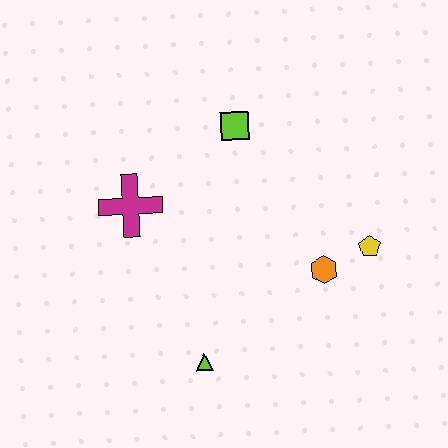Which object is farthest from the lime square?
The lime triangle is farthest from the lime square.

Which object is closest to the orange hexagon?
The yellow pentagon is closest to the orange hexagon.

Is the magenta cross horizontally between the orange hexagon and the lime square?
No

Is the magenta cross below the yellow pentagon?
No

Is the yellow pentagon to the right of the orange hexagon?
Yes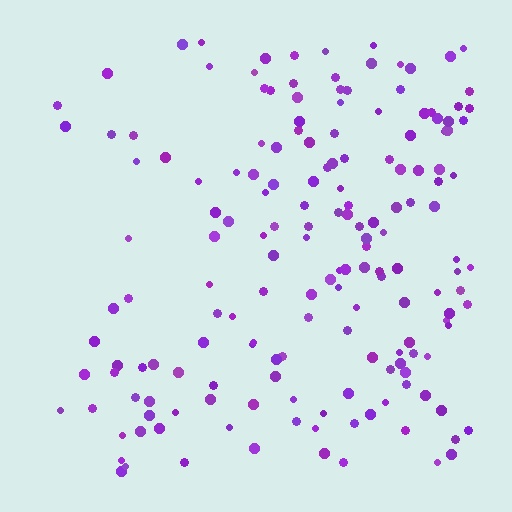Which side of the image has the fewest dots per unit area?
The left.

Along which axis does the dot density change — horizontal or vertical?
Horizontal.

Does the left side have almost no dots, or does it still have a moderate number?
Still a moderate number, just noticeably fewer than the right.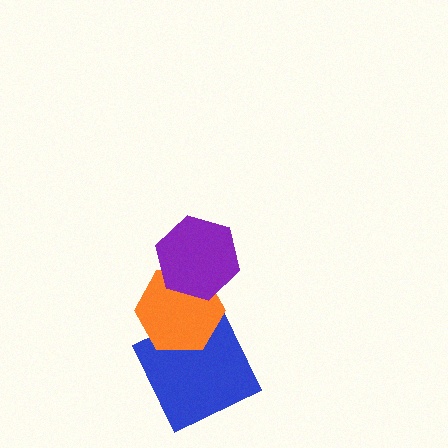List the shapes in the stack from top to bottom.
From top to bottom: the purple hexagon, the orange hexagon, the blue square.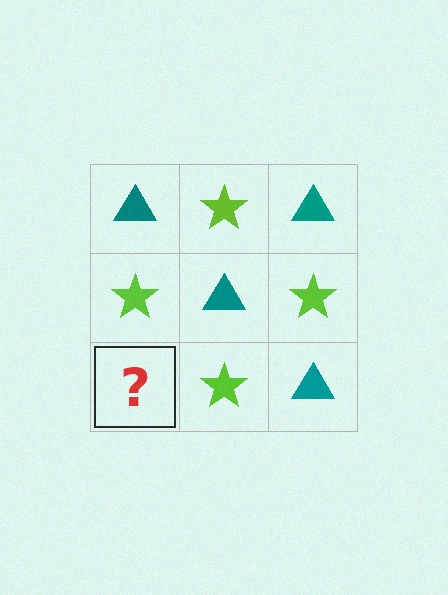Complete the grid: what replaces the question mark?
The question mark should be replaced with a teal triangle.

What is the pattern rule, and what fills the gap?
The rule is that it alternates teal triangle and lime star in a checkerboard pattern. The gap should be filled with a teal triangle.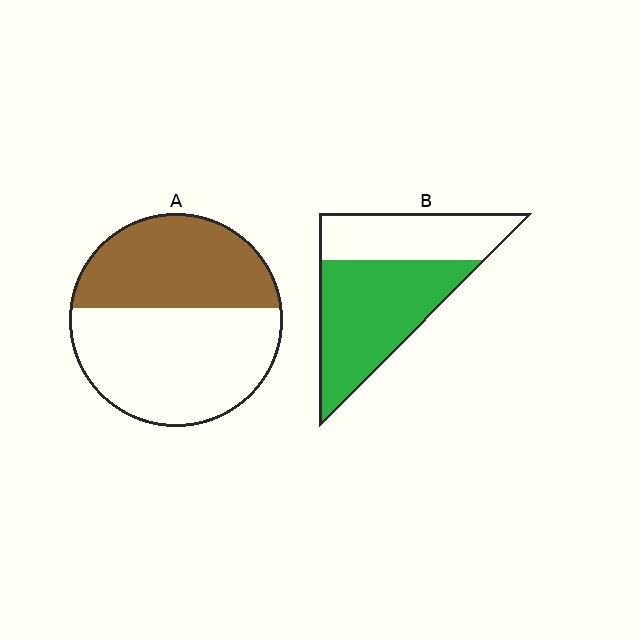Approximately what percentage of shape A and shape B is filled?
A is approximately 45% and B is approximately 60%.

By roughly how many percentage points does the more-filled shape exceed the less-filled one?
By roughly 20 percentage points (B over A).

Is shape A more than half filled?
No.